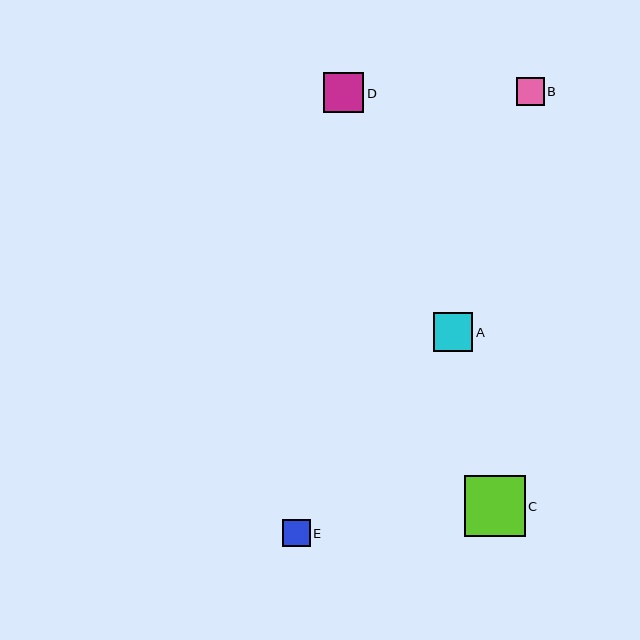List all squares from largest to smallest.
From largest to smallest: C, D, A, B, E.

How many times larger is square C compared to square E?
Square C is approximately 2.2 times the size of square E.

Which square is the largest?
Square C is the largest with a size of approximately 61 pixels.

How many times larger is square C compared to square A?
Square C is approximately 1.6 times the size of square A.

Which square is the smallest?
Square E is the smallest with a size of approximately 28 pixels.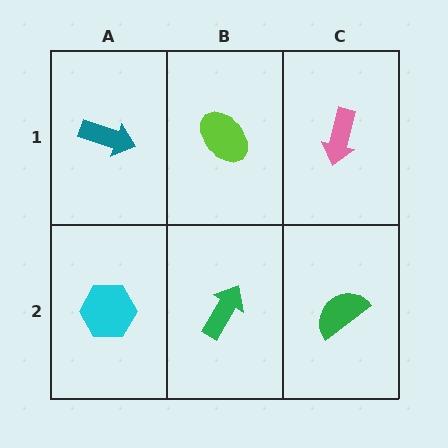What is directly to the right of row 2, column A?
A green arrow.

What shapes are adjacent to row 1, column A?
A cyan hexagon (row 2, column A), a lime ellipse (row 1, column B).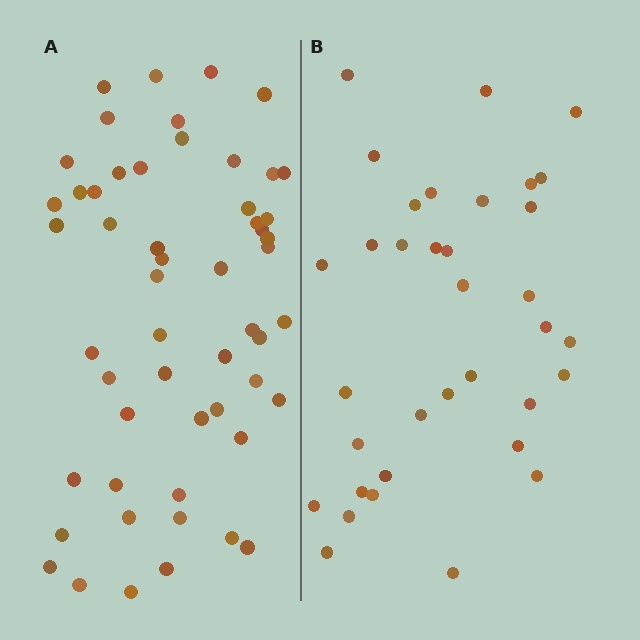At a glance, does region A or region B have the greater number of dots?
Region A (the left region) has more dots.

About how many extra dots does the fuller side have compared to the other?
Region A has approximately 20 more dots than region B.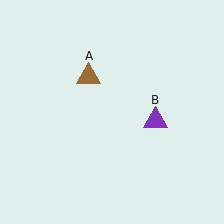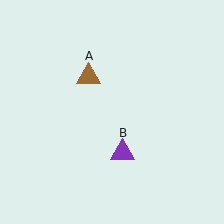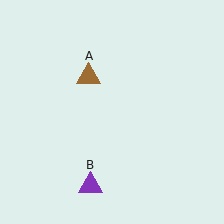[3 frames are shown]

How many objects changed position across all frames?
1 object changed position: purple triangle (object B).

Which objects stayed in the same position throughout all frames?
Brown triangle (object A) remained stationary.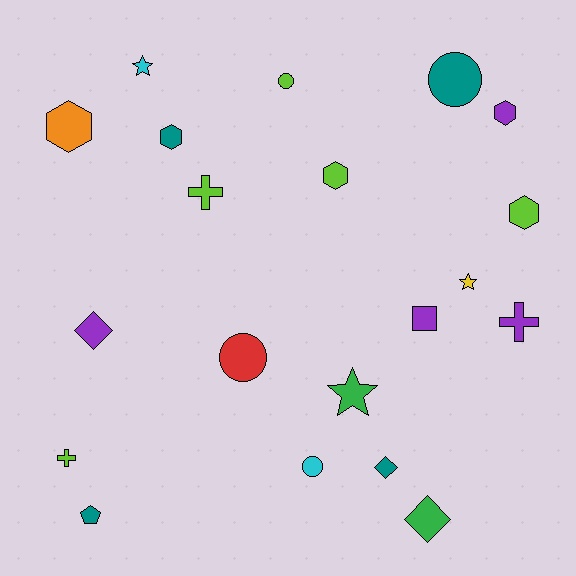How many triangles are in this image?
There are no triangles.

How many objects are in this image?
There are 20 objects.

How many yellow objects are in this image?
There is 1 yellow object.